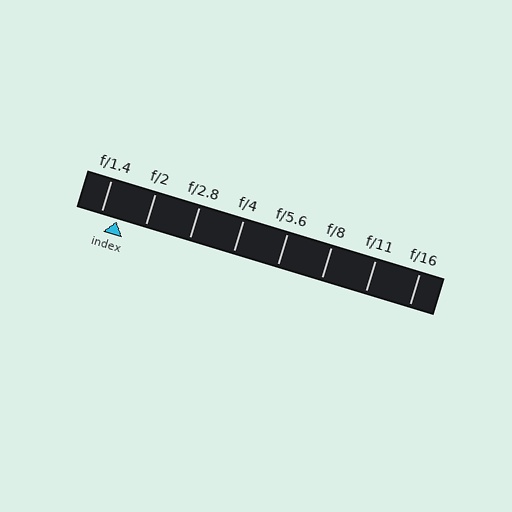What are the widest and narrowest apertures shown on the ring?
The widest aperture shown is f/1.4 and the narrowest is f/16.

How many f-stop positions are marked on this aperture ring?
There are 8 f-stop positions marked.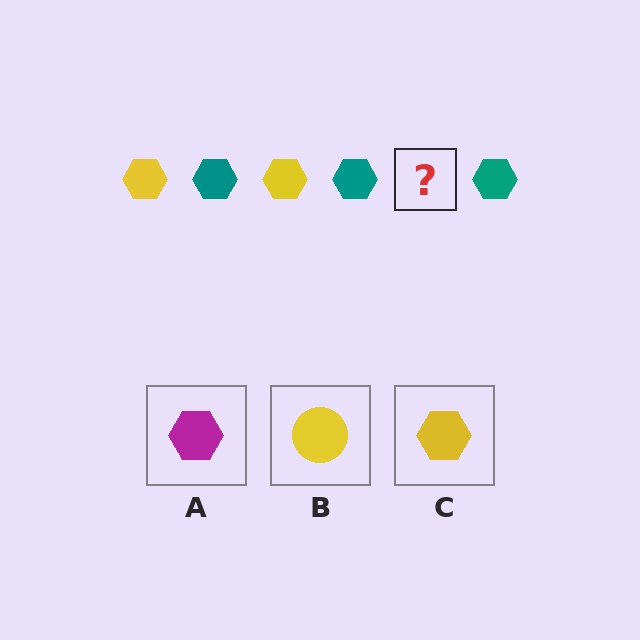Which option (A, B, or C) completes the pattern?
C.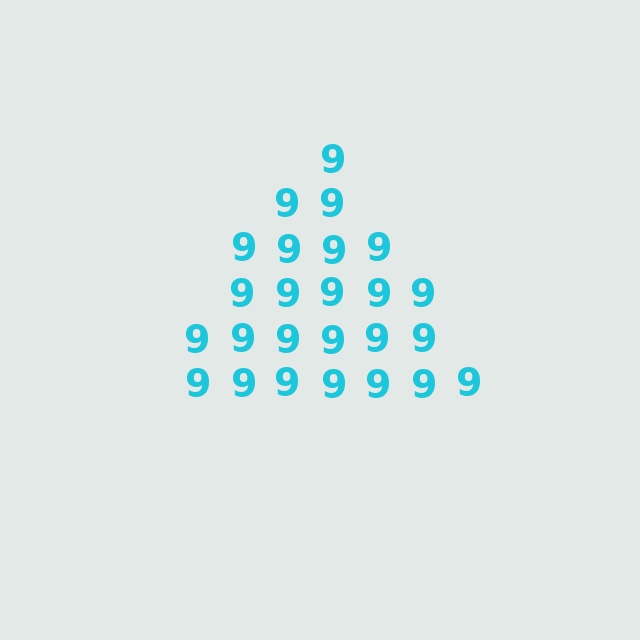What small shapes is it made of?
It is made of small digit 9's.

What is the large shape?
The large shape is a triangle.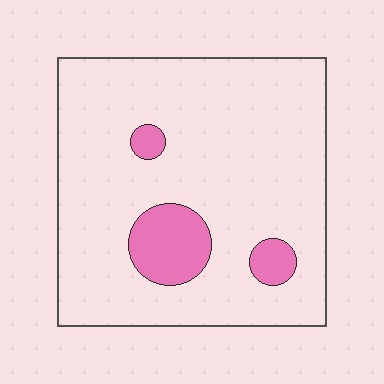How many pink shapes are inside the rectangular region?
3.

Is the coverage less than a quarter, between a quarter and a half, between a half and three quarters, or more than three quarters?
Less than a quarter.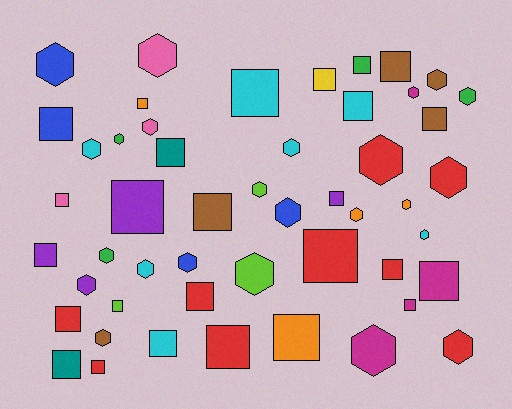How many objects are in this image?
There are 50 objects.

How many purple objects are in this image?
There are 4 purple objects.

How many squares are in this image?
There are 26 squares.